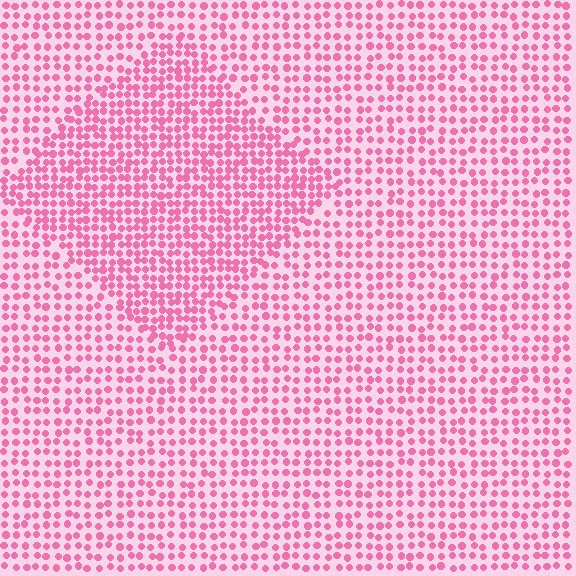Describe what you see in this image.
The image contains small pink elements arranged at two different densities. A diamond-shaped region is visible where the elements are more densely packed than the surrounding area.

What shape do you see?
I see a diamond.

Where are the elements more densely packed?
The elements are more densely packed inside the diamond boundary.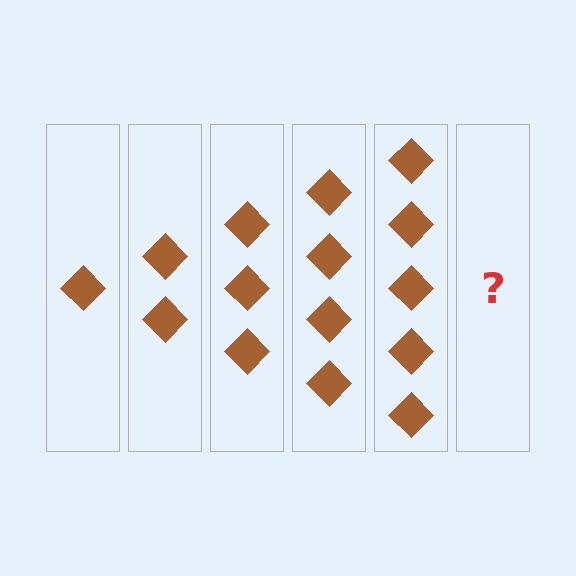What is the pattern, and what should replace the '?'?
The pattern is that each step adds one more diamond. The '?' should be 6 diamonds.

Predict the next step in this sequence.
The next step is 6 diamonds.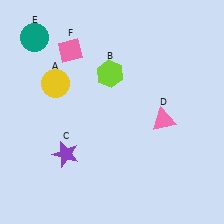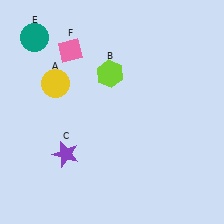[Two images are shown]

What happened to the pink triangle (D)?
The pink triangle (D) was removed in Image 2. It was in the bottom-right area of Image 1.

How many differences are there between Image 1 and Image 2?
There is 1 difference between the two images.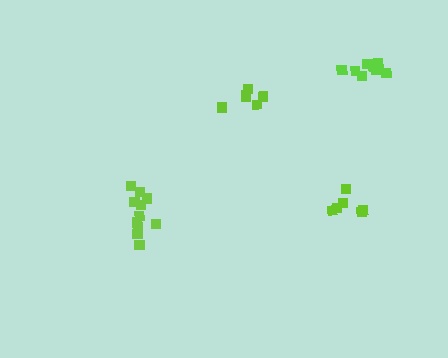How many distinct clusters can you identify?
There are 4 distinct clusters.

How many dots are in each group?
Group 1: 6 dots, Group 2: 6 dots, Group 3: 11 dots, Group 4: 9 dots (32 total).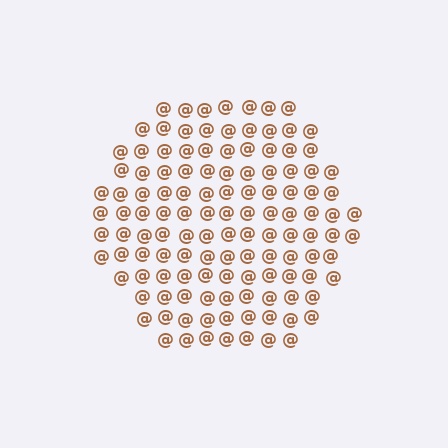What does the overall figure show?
The overall figure shows a hexagon.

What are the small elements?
The small elements are at signs.